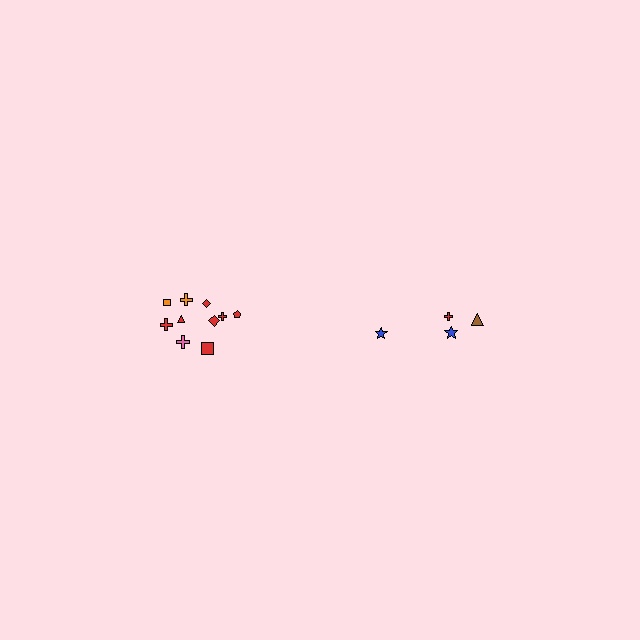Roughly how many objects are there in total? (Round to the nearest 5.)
Roughly 15 objects in total.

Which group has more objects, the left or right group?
The left group.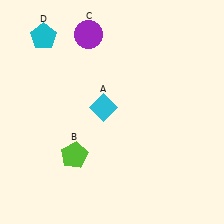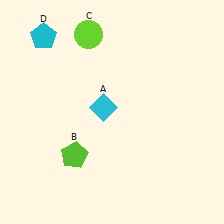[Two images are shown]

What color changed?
The circle (C) changed from purple in Image 1 to lime in Image 2.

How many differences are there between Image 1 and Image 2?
There is 1 difference between the two images.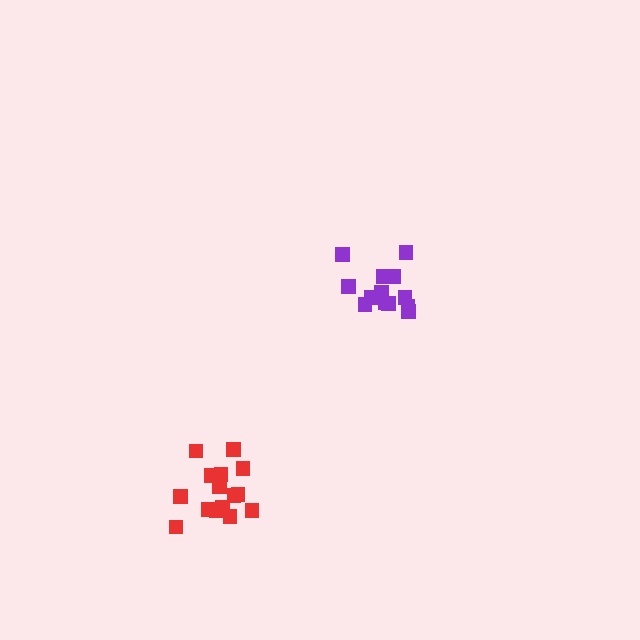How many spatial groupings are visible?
There are 2 spatial groupings.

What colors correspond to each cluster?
The clusters are colored: purple, red.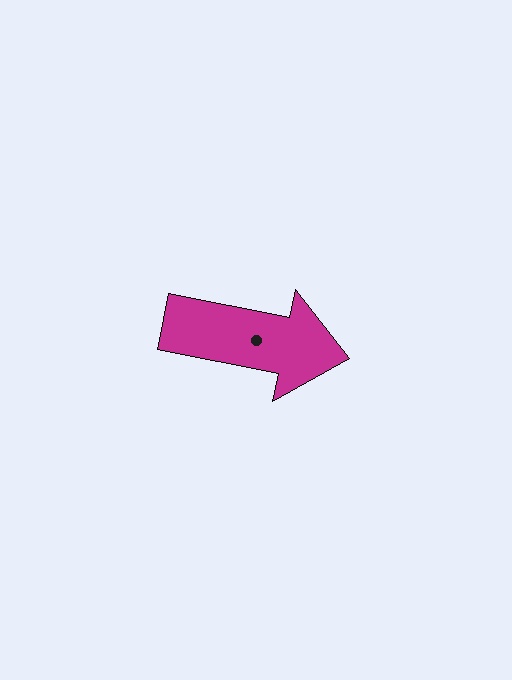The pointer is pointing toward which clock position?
Roughly 3 o'clock.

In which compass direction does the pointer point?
East.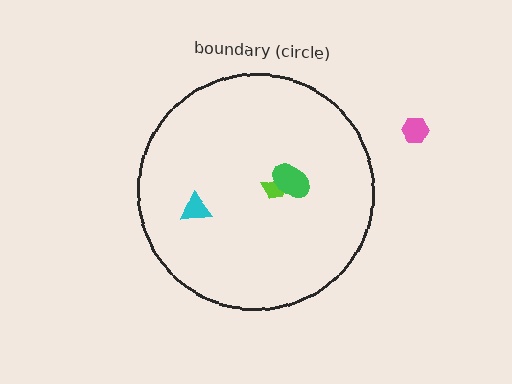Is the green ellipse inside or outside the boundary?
Inside.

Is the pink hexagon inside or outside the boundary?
Outside.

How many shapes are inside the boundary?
3 inside, 1 outside.